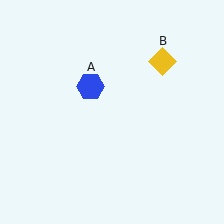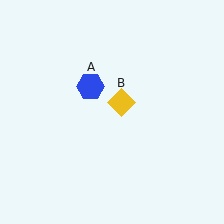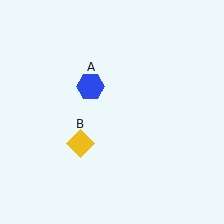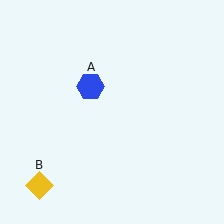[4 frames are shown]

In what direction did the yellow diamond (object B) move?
The yellow diamond (object B) moved down and to the left.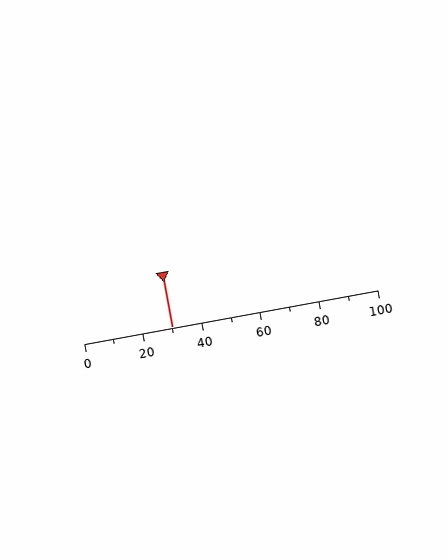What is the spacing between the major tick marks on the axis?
The major ticks are spaced 20 apart.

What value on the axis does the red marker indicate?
The marker indicates approximately 30.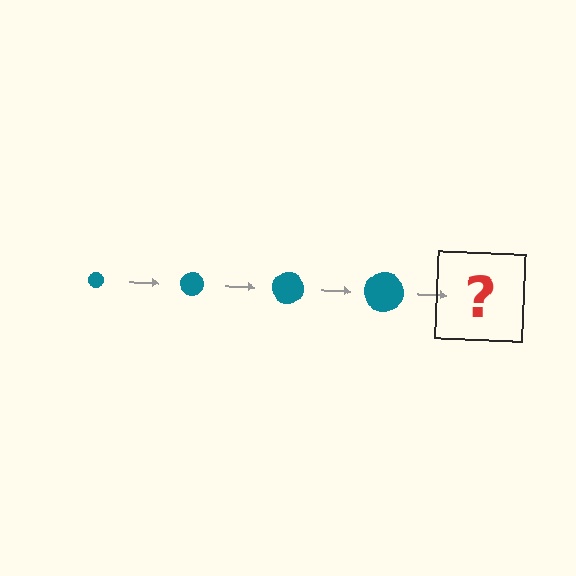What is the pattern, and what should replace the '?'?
The pattern is that the circle gets progressively larger each step. The '?' should be a teal circle, larger than the previous one.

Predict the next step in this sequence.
The next step is a teal circle, larger than the previous one.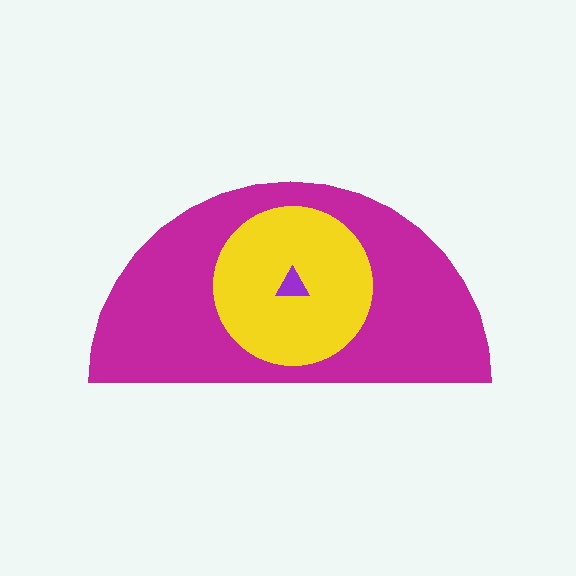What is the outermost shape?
The magenta semicircle.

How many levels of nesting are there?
3.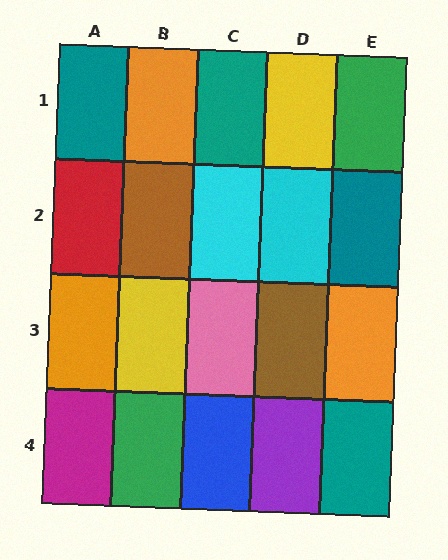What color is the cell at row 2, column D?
Cyan.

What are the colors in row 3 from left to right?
Orange, yellow, pink, brown, orange.